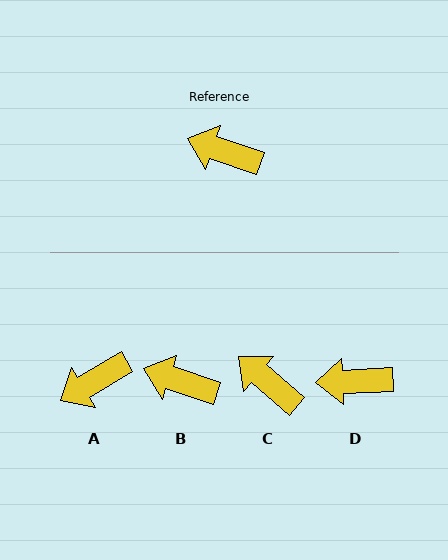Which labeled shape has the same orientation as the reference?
B.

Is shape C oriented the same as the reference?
No, it is off by about 22 degrees.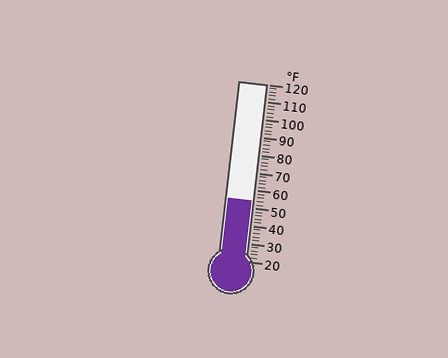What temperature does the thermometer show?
The thermometer shows approximately 54°F.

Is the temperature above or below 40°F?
The temperature is above 40°F.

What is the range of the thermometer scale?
The thermometer scale ranges from 20°F to 120°F.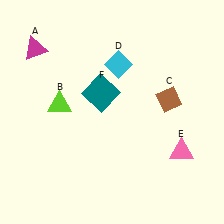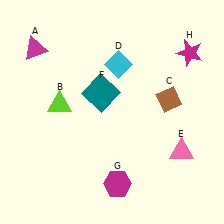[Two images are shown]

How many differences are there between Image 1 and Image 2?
There are 2 differences between the two images.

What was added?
A magenta hexagon (G), a magenta star (H) were added in Image 2.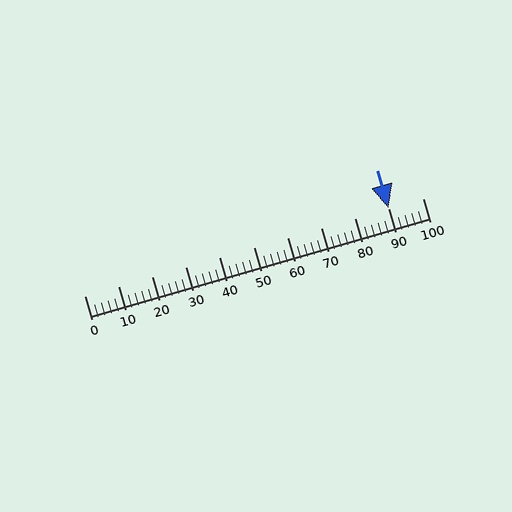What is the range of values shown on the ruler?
The ruler shows values from 0 to 100.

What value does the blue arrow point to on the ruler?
The blue arrow points to approximately 90.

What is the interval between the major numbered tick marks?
The major tick marks are spaced 10 units apart.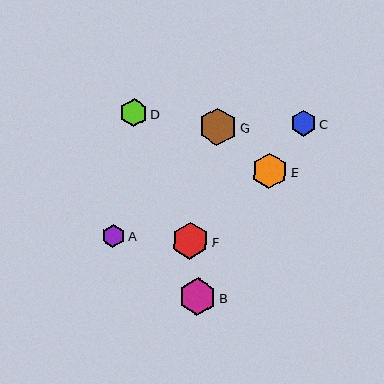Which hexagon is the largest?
Hexagon G is the largest with a size of approximately 37 pixels.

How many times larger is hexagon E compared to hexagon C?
Hexagon E is approximately 1.4 times the size of hexagon C.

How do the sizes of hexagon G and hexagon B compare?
Hexagon G and hexagon B are approximately the same size.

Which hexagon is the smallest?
Hexagon A is the smallest with a size of approximately 23 pixels.